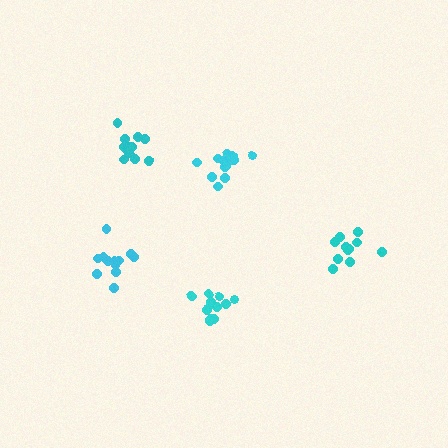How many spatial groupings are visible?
There are 5 spatial groupings.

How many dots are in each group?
Group 1: 13 dots, Group 2: 12 dots, Group 3: 13 dots, Group 4: 12 dots, Group 5: 12 dots (62 total).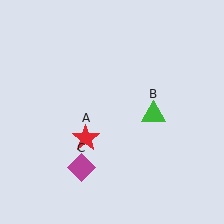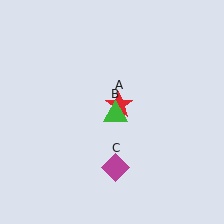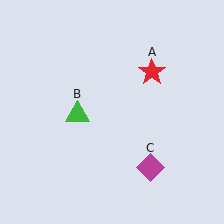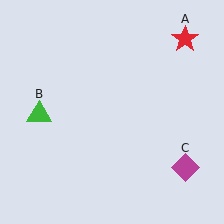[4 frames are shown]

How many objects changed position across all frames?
3 objects changed position: red star (object A), green triangle (object B), magenta diamond (object C).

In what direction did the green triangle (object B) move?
The green triangle (object B) moved left.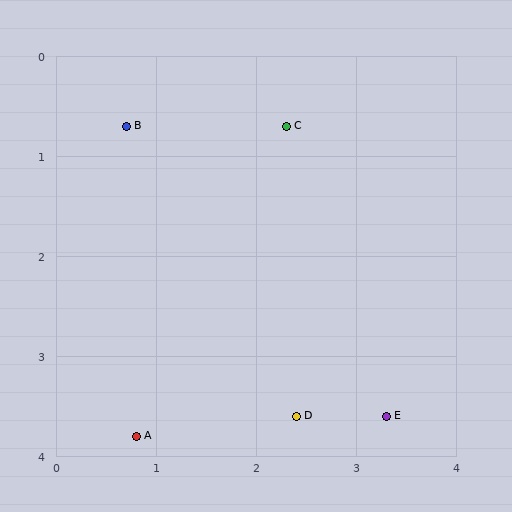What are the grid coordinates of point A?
Point A is at approximately (0.8, 3.8).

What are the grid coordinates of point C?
Point C is at approximately (2.3, 0.7).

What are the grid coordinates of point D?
Point D is at approximately (2.4, 3.6).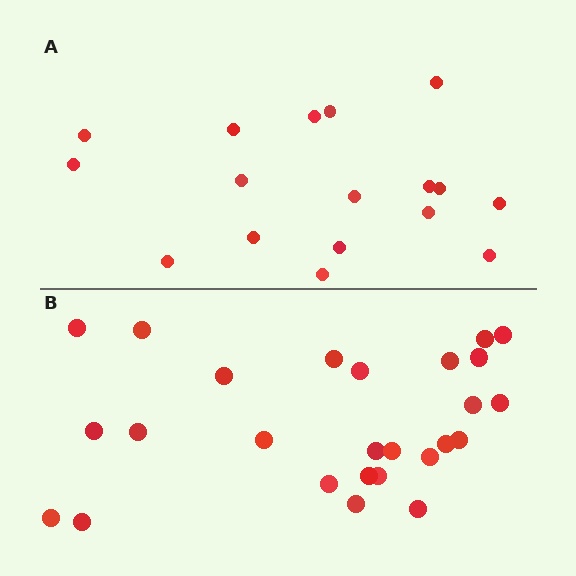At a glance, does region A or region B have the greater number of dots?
Region B (the bottom region) has more dots.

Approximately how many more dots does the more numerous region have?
Region B has roughly 8 or so more dots than region A.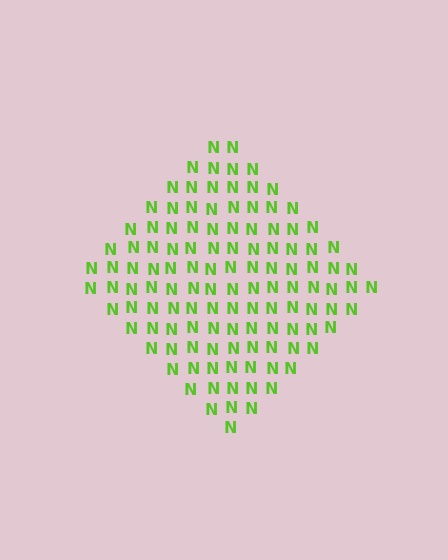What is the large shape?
The large shape is a diamond.